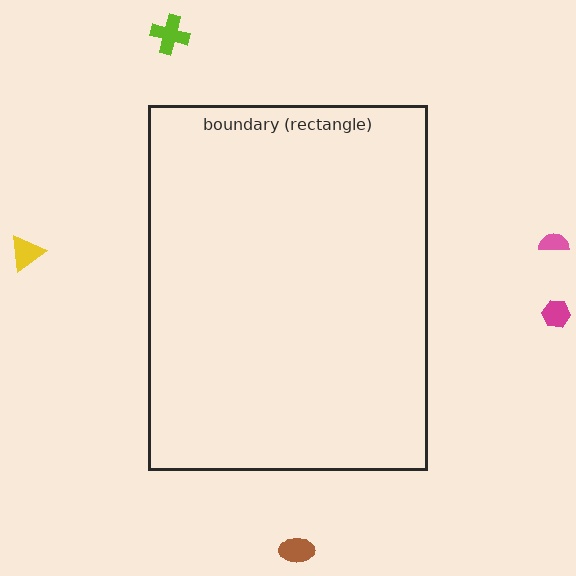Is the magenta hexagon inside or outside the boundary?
Outside.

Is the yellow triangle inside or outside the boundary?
Outside.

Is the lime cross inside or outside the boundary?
Outside.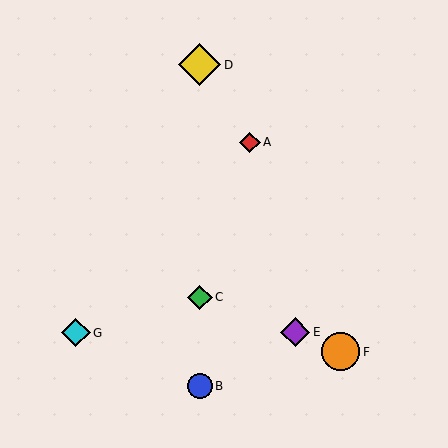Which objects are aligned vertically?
Objects B, C, D are aligned vertically.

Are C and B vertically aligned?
Yes, both are at x≈200.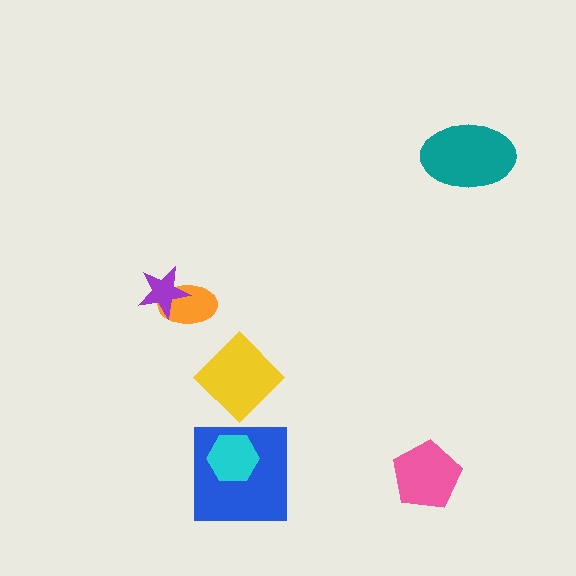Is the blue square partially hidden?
Yes, it is partially covered by another shape.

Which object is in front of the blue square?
The cyan hexagon is in front of the blue square.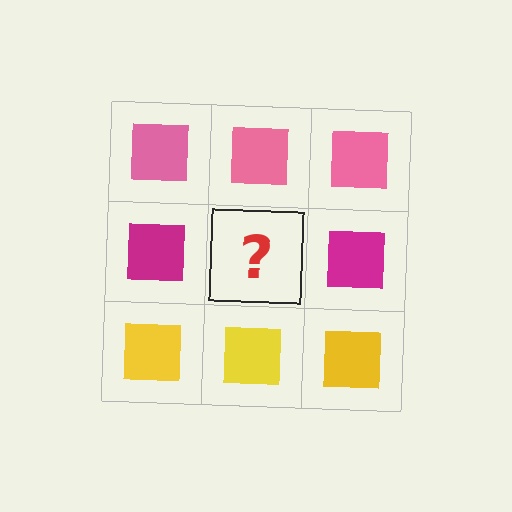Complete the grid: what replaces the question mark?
The question mark should be replaced with a magenta square.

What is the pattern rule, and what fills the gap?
The rule is that each row has a consistent color. The gap should be filled with a magenta square.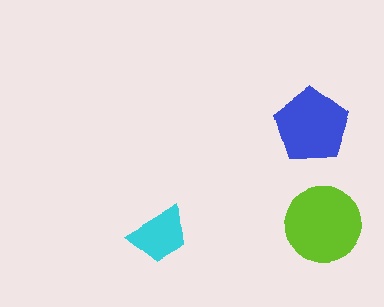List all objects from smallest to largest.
The cyan trapezoid, the blue pentagon, the lime circle.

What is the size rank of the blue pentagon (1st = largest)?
2nd.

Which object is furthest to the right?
The lime circle is rightmost.